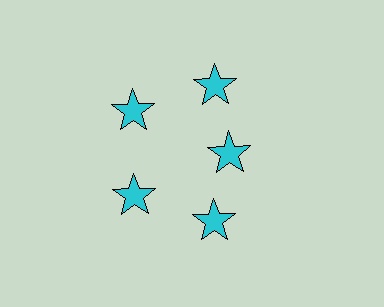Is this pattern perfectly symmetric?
No. The 5 cyan stars are arranged in a ring, but one element near the 3 o'clock position is pulled inward toward the center, breaking the 5-fold rotational symmetry.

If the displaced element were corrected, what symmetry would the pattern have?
It would have 5-fold rotational symmetry — the pattern would map onto itself every 72 degrees.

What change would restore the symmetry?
The symmetry would be restored by moving it outward, back onto the ring so that all 5 stars sit at equal angles and equal distance from the center.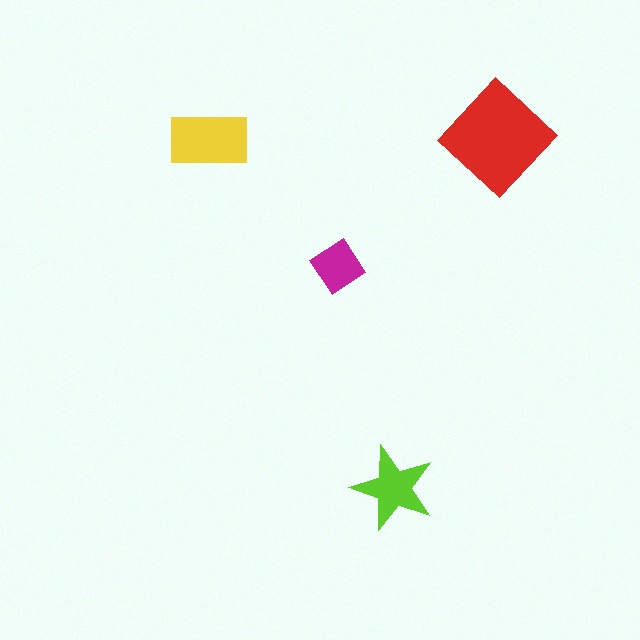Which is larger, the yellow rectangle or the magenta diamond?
The yellow rectangle.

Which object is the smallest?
The magenta diamond.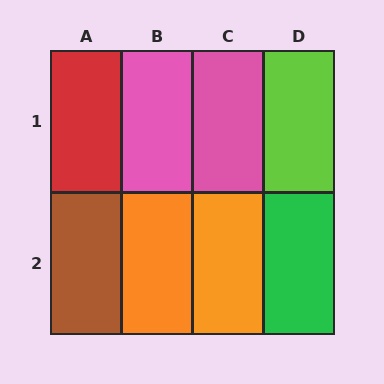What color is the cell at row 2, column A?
Brown.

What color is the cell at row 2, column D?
Green.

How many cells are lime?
1 cell is lime.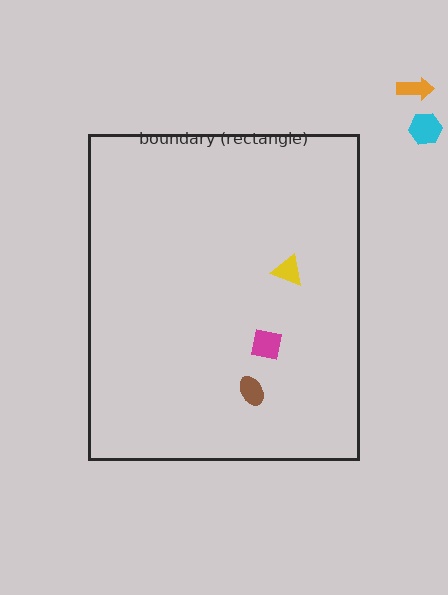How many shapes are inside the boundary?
3 inside, 2 outside.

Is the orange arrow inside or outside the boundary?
Outside.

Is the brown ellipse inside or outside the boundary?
Inside.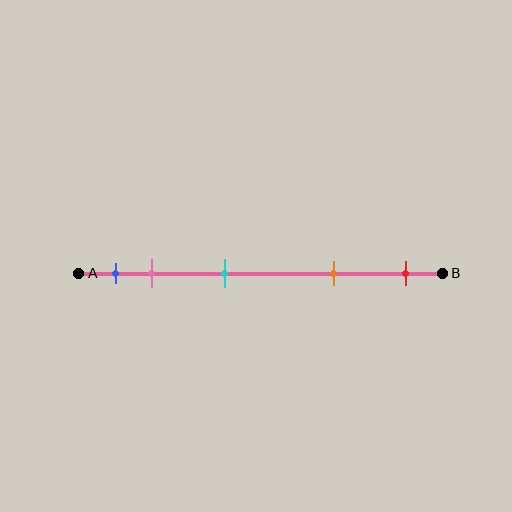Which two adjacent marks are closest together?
The blue and pink marks are the closest adjacent pair.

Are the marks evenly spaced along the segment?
No, the marks are not evenly spaced.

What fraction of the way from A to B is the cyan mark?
The cyan mark is approximately 40% (0.4) of the way from A to B.